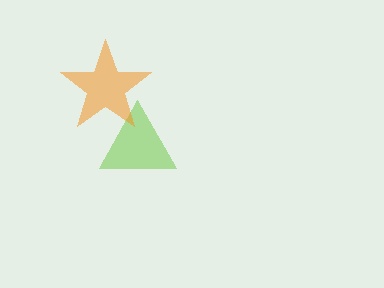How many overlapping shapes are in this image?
There are 2 overlapping shapes in the image.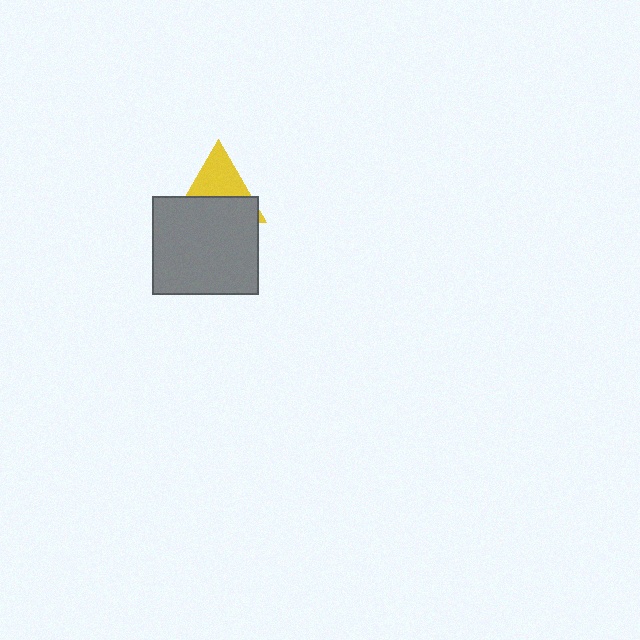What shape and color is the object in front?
The object in front is a gray rectangle.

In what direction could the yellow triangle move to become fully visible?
The yellow triangle could move up. That would shift it out from behind the gray rectangle entirely.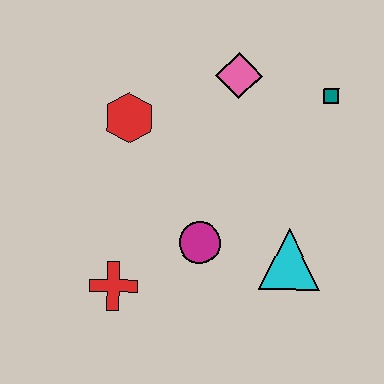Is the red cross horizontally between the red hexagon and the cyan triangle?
No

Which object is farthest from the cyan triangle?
The red hexagon is farthest from the cyan triangle.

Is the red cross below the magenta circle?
Yes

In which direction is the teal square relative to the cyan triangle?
The teal square is above the cyan triangle.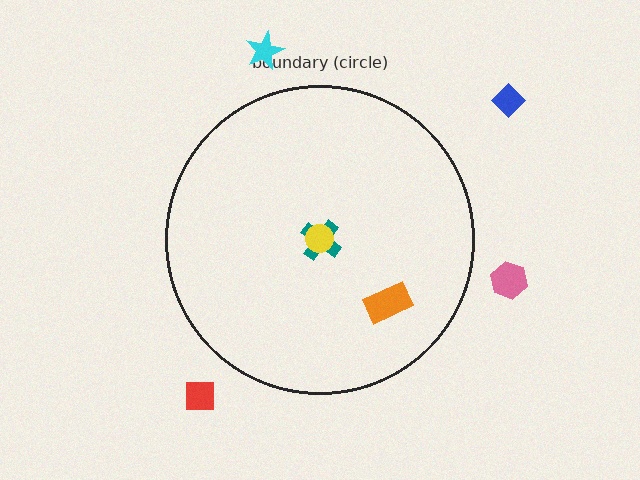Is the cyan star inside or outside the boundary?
Outside.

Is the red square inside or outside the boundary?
Outside.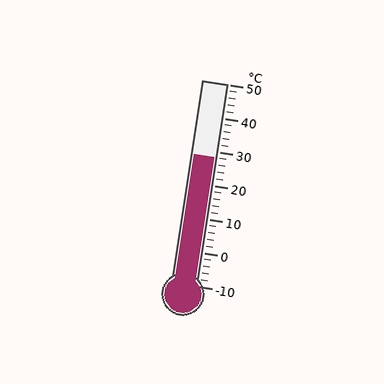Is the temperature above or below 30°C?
The temperature is below 30°C.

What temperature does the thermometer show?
The thermometer shows approximately 28°C.